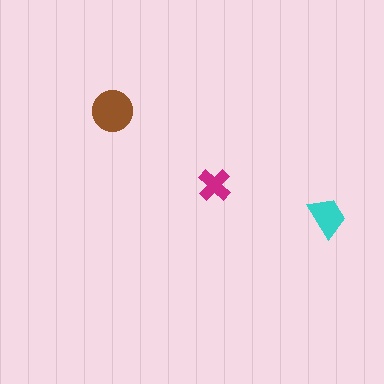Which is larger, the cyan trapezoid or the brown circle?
The brown circle.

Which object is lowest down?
The cyan trapezoid is bottommost.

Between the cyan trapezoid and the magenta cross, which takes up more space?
The cyan trapezoid.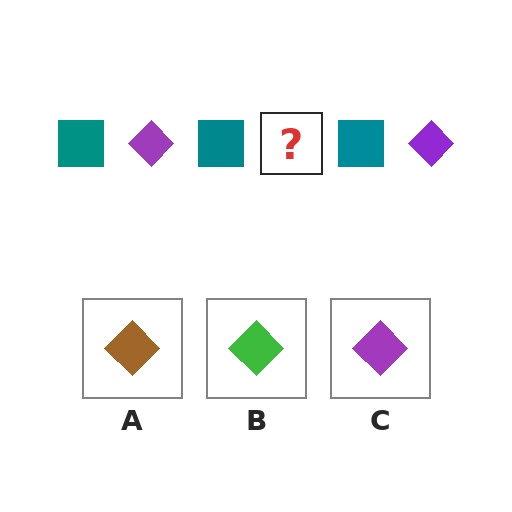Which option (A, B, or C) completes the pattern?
C.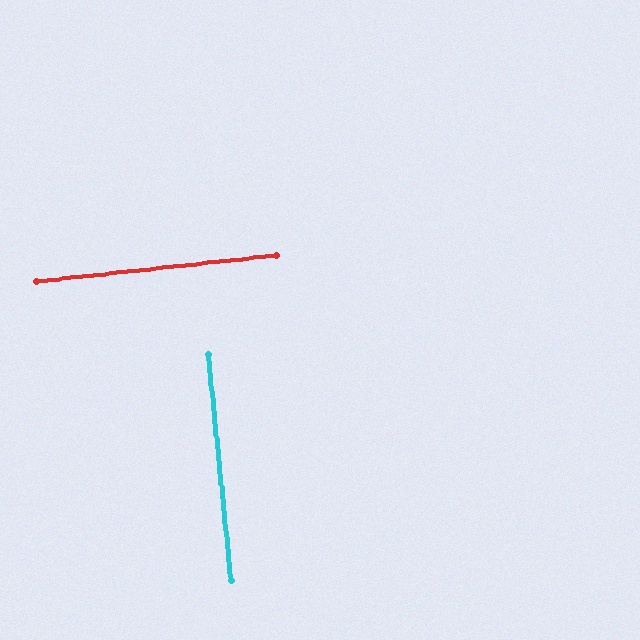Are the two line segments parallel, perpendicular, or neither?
Perpendicular — they meet at approximately 90°.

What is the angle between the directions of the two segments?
Approximately 90 degrees.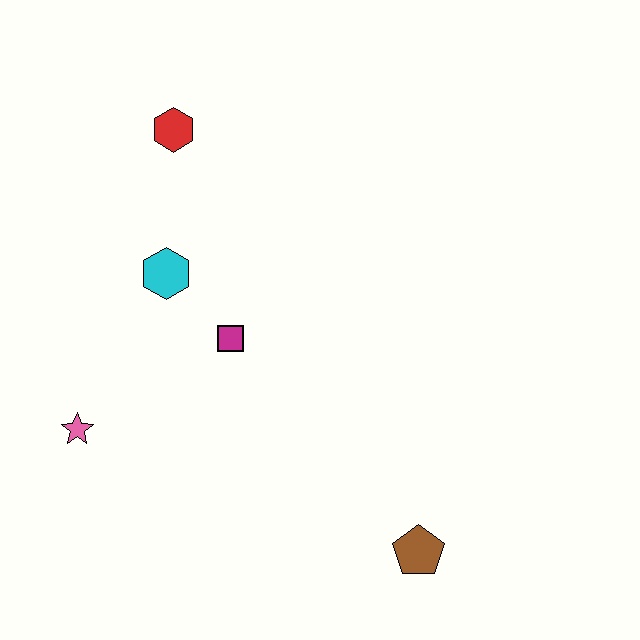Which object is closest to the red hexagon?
The cyan hexagon is closest to the red hexagon.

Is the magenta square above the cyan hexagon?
No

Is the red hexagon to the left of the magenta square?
Yes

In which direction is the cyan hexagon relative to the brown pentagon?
The cyan hexagon is above the brown pentagon.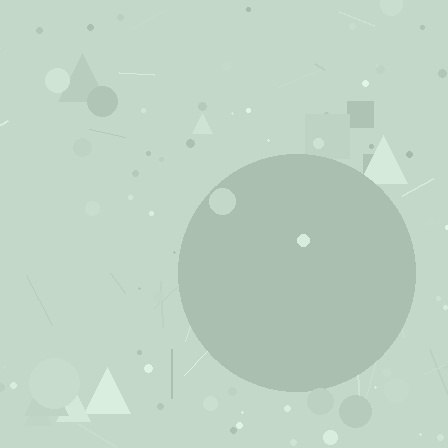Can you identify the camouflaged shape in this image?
The camouflaged shape is a circle.